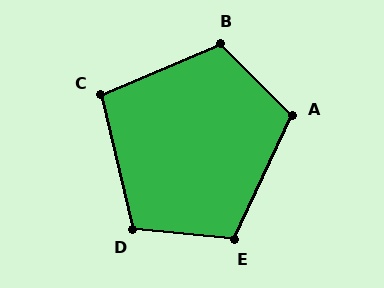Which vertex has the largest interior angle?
B, at approximately 112 degrees.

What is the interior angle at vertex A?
Approximately 110 degrees (obtuse).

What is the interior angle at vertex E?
Approximately 110 degrees (obtuse).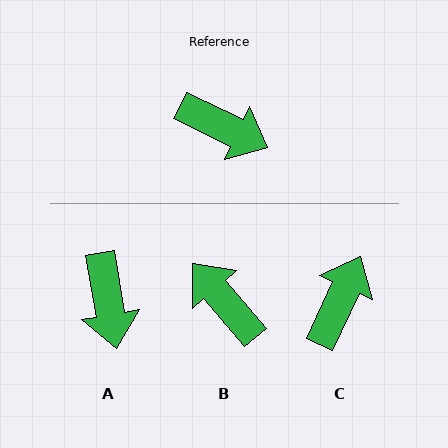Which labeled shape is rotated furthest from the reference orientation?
B, about 156 degrees away.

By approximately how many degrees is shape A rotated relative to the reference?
Approximately 54 degrees clockwise.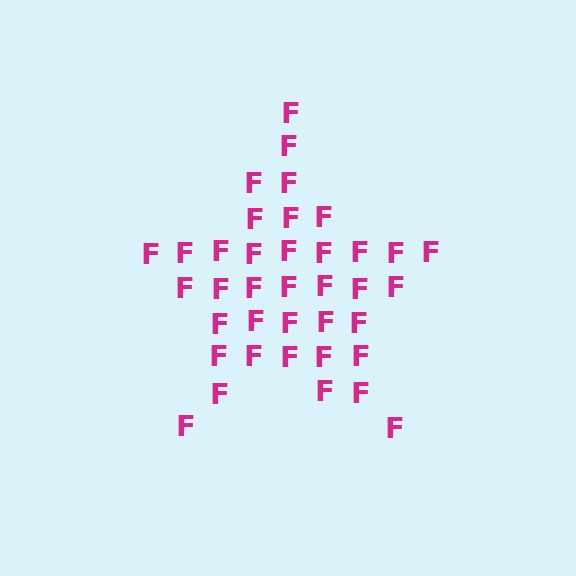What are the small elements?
The small elements are letter F's.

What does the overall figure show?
The overall figure shows a star.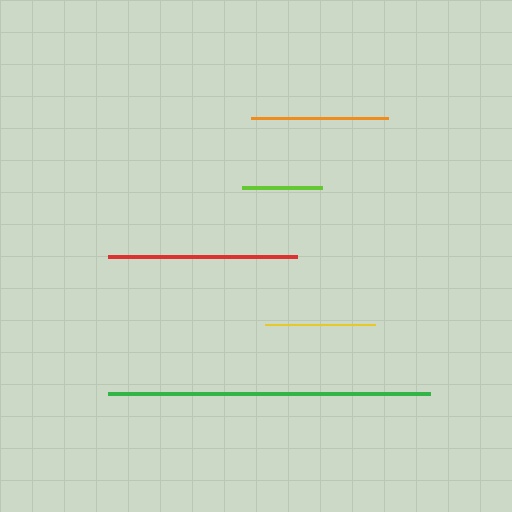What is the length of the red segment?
The red segment is approximately 189 pixels long.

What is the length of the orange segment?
The orange segment is approximately 136 pixels long.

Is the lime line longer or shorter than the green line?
The green line is longer than the lime line.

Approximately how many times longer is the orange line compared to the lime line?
The orange line is approximately 1.7 times the length of the lime line.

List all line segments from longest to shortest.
From longest to shortest: green, red, orange, yellow, lime.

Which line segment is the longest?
The green line is the longest at approximately 322 pixels.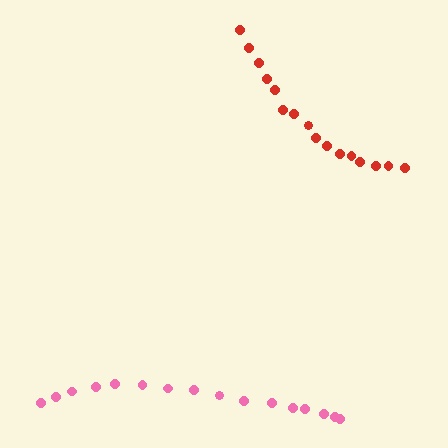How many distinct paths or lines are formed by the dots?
There are 2 distinct paths.